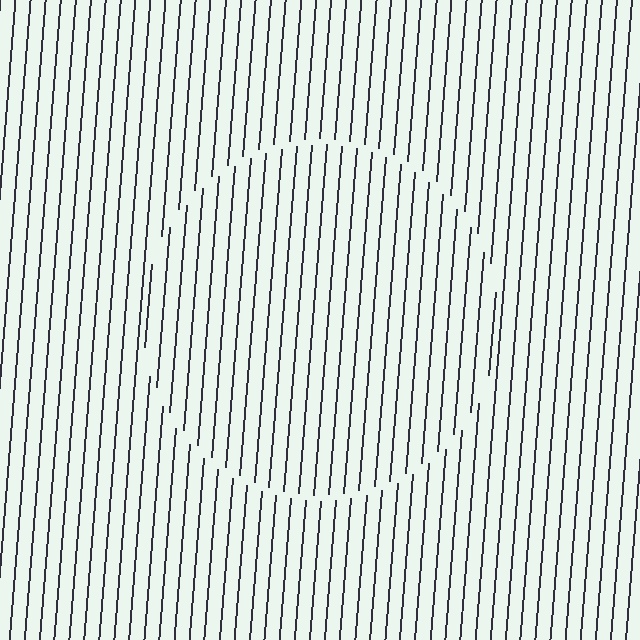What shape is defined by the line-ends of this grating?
An illusory circle. The interior of the shape contains the same grating, shifted by half a period — the contour is defined by the phase discontinuity where line-ends from the inner and outer gratings abut.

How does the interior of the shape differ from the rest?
The interior of the shape contains the same grating, shifted by half a period — the contour is defined by the phase discontinuity where line-ends from the inner and outer gratings abut.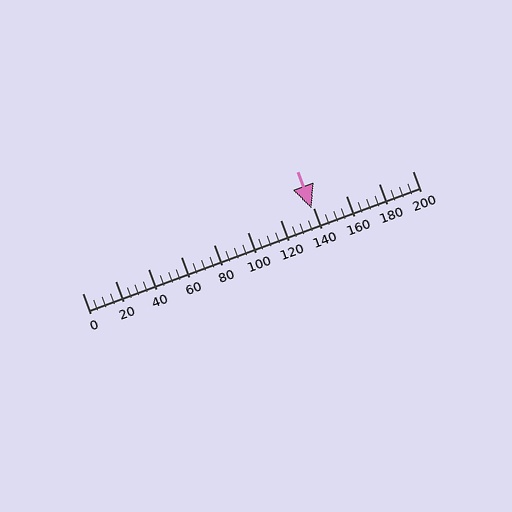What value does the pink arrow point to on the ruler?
The pink arrow points to approximately 139.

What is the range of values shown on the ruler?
The ruler shows values from 0 to 200.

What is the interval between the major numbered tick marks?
The major tick marks are spaced 20 units apart.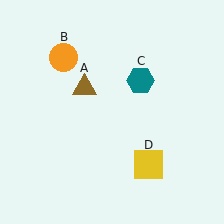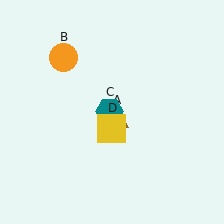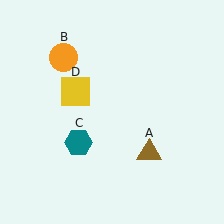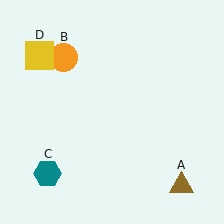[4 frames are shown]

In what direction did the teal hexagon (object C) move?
The teal hexagon (object C) moved down and to the left.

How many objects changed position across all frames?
3 objects changed position: brown triangle (object A), teal hexagon (object C), yellow square (object D).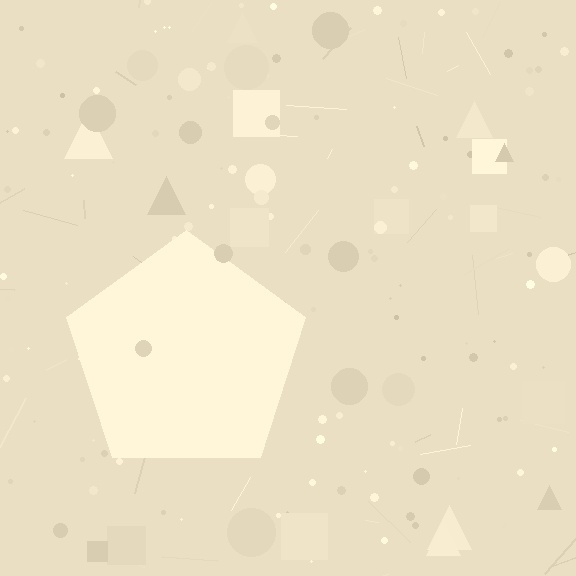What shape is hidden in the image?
A pentagon is hidden in the image.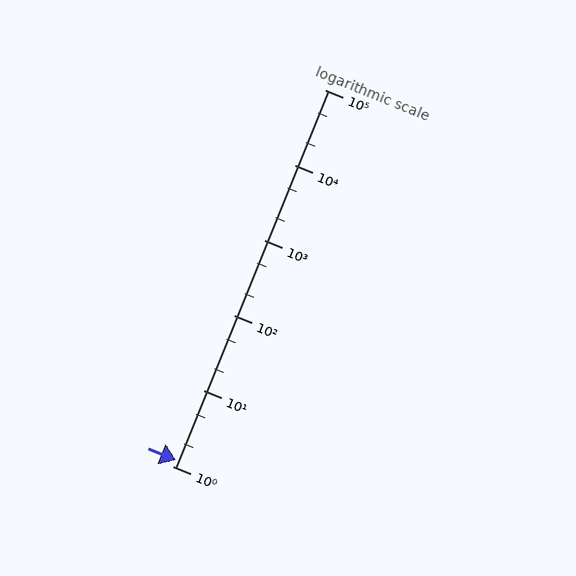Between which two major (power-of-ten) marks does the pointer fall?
The pointer is between 1 and 10.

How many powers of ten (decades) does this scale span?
The scale spans 5 decades, from 1 to 100000.